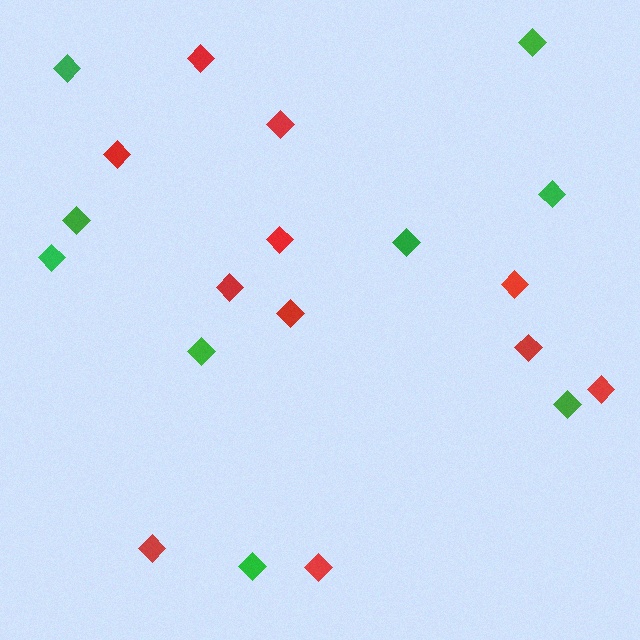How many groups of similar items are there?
There are 2 groups: one group of green diamonds (9) and one group of red diamonds (11).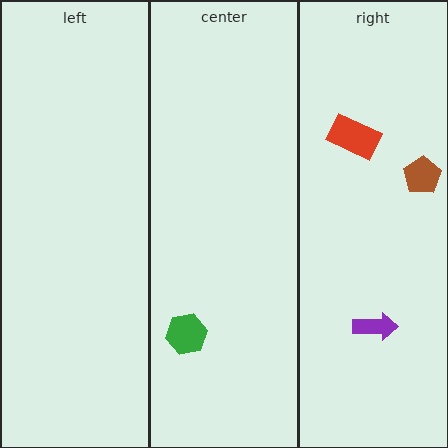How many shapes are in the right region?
3.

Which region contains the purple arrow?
The right region.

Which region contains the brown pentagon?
The right region.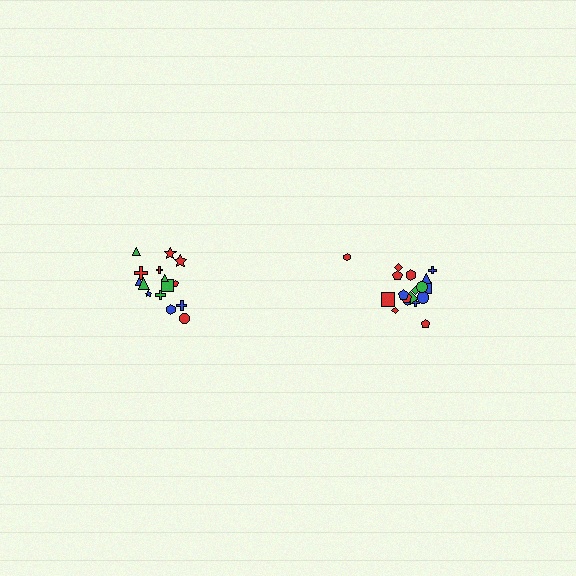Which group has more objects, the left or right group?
The right group.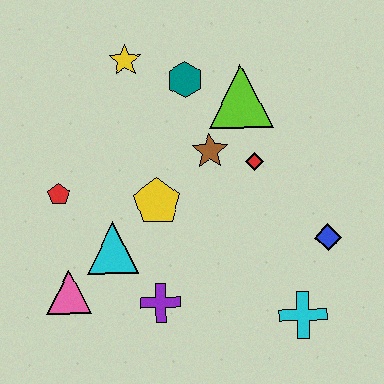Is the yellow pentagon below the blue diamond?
No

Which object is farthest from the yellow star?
The cyan cross is farthest from the yellow star.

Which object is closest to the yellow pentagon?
The cyan triangle is closest to the yellow pentagon.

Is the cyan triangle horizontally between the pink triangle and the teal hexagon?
Yes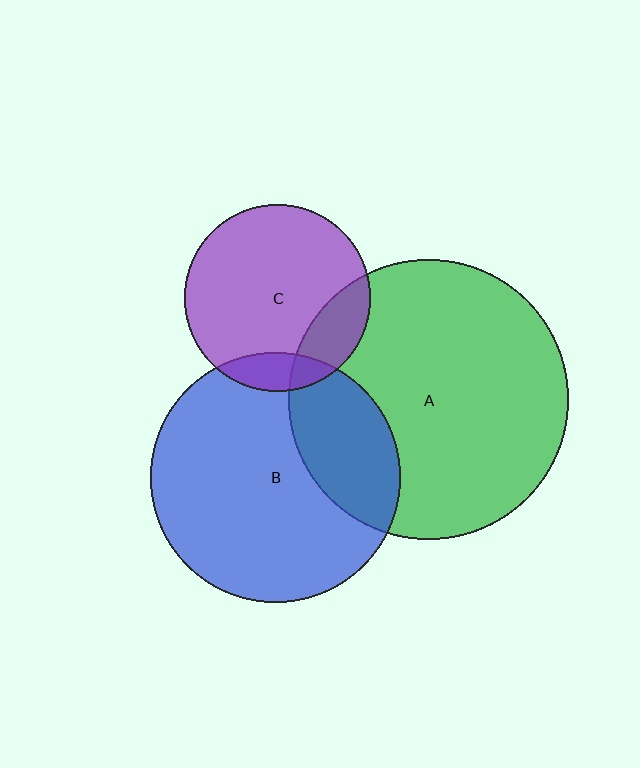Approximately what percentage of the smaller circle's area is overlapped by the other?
Approximately 25%.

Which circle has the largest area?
Circle A (green).